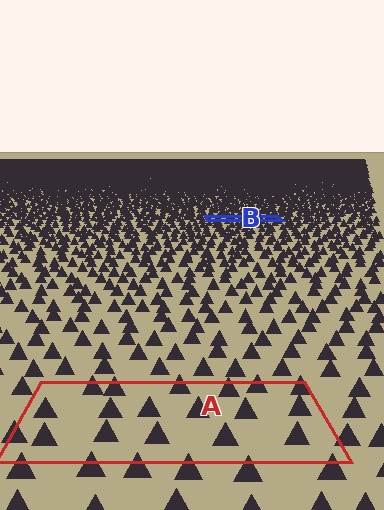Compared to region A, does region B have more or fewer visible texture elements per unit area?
Region B has more texture elements per unit area — they are packed more densely because it is farther away.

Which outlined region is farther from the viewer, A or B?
Region B is farther from the viewer — the texture elements inside it appear smaller and more densely packed.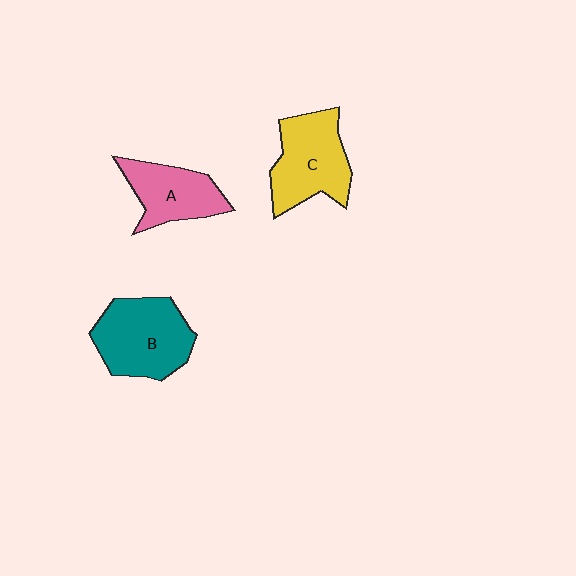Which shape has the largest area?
Shape B (teal).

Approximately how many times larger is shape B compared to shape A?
Approximately 1.4 times.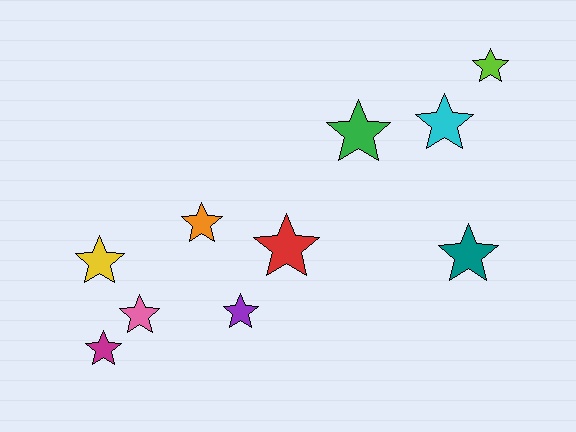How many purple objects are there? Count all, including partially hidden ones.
There is 1 purple object.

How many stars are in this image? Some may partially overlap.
There are 10 stars.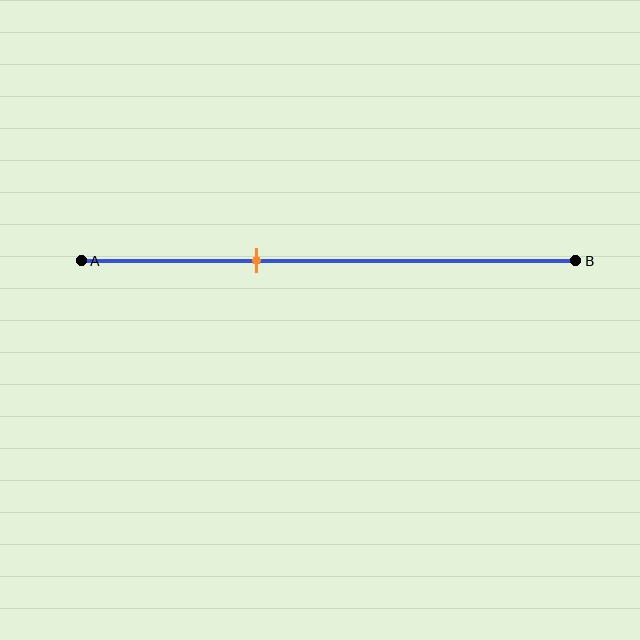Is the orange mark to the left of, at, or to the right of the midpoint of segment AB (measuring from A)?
The orange mark is to the left of the midpoint of segment AB.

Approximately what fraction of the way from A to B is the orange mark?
The orange mark is approximately 35% of the way from A to B.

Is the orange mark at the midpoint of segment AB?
No, the mark is at about 35% from A, not at the 50% midpoint.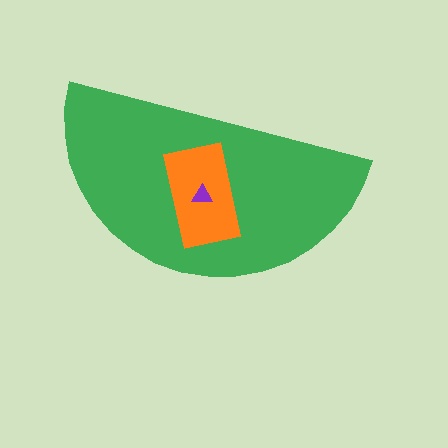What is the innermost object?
The purple triangle.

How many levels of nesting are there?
3.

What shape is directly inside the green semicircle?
The orange rectangle.